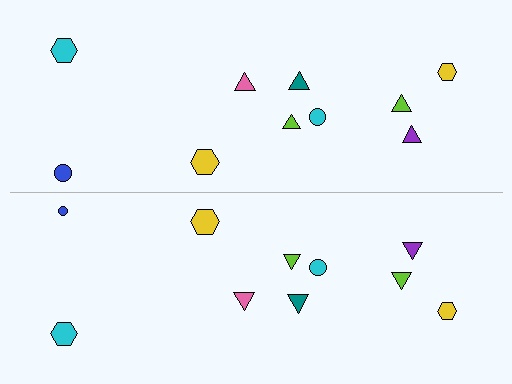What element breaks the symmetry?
The blue circle on the bottom side has a different size than its mirror counterpart.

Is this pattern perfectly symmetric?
No, the pattern is not perfectly symmetric. The blue circle on the bottom side has a different size than its mirror counterpart.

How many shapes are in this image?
There are 20 shapes in this image.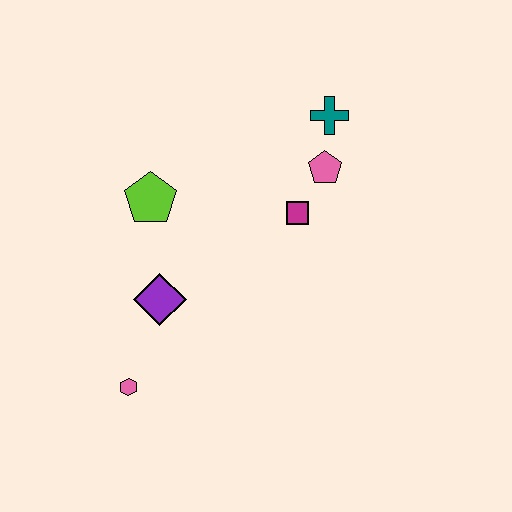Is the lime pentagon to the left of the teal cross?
Yes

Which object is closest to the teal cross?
The pink pentagon is closest to the teal cross.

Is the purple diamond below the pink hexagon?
No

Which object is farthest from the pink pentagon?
The pink hexagon is farthest from the pink pentagon.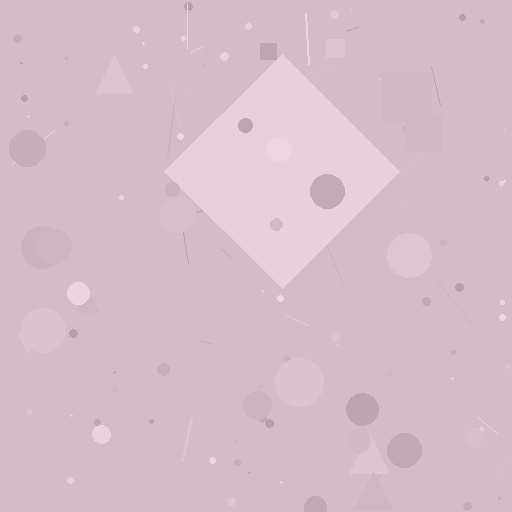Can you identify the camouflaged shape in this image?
The camouflaged shape is a diamond.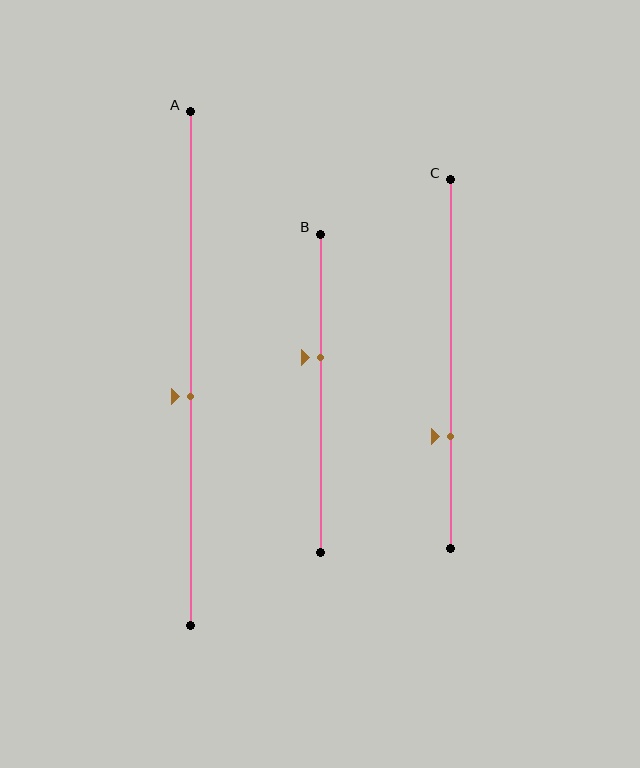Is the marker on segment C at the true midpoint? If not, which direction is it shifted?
No, the marker on segment C is shifted downward by about 20% of the segment length.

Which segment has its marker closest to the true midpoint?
Segment A has its marker closest to the true midpoint.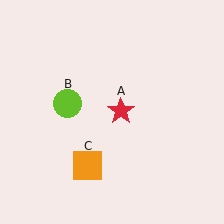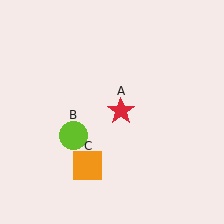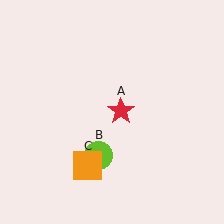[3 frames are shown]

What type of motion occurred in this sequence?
The lime circle (object B) rotated counterclockwise around the center of the scene.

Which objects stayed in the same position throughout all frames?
Red star (object A) and orange square (object C) remained stationary.